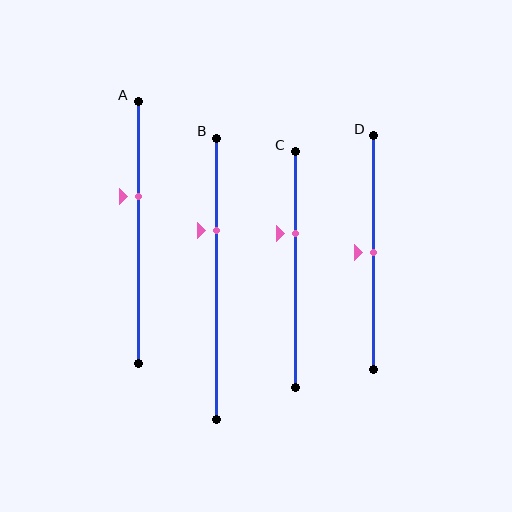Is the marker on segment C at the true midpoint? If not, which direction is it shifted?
No, the marker on segment C is shifted upward by about 15% of the segment length.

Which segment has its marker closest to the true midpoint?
Segment D has its marker closest to the true midpoint.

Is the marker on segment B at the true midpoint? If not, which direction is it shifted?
No, the marker on segment B is shifted upward by about 17% of the segment length.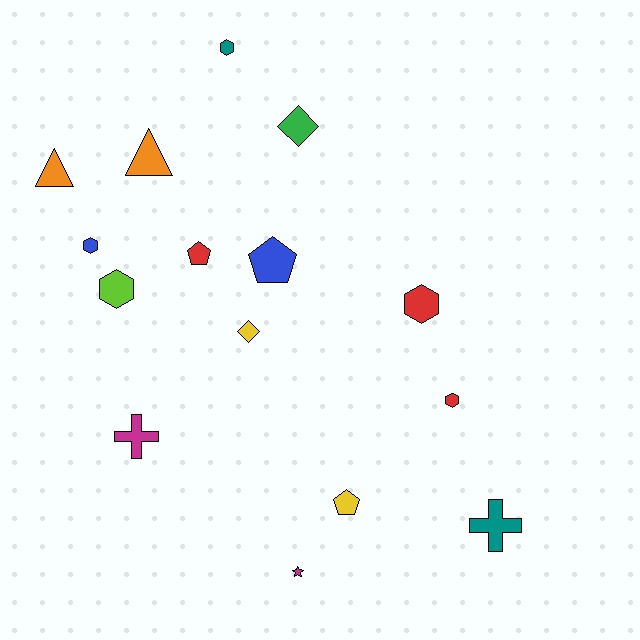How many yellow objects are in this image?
There are 2 yellow objects.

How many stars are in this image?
There is 1 star.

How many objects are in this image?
There are 15 objects.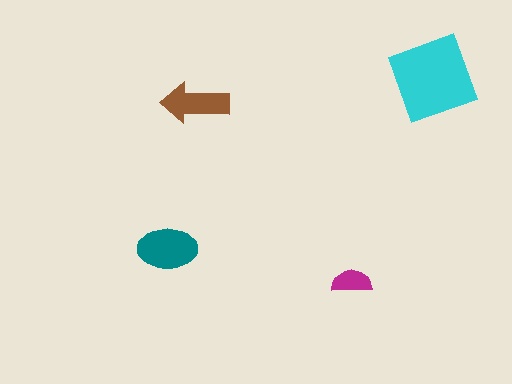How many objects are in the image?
There are 4 objects in the image.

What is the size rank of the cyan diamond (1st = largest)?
1st.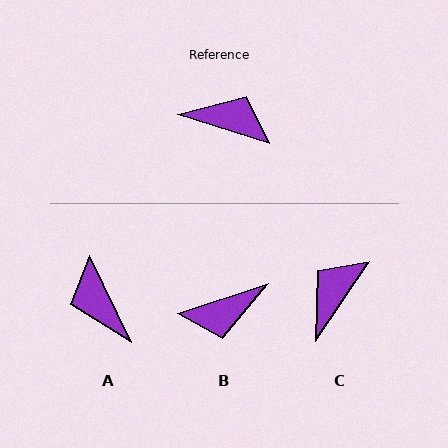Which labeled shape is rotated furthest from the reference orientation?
B, about 144 degrees away.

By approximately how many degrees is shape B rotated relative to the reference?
Approximately 144 degrees clockwise.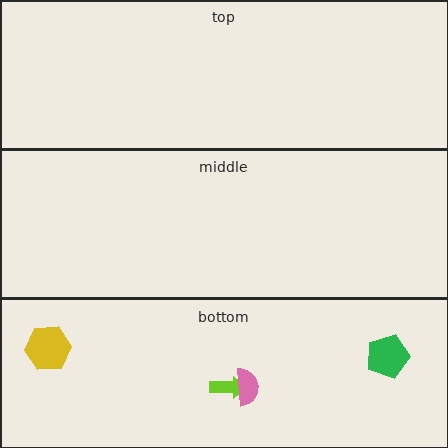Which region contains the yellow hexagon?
The bottom region.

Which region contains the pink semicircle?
The bottom region.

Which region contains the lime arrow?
The bottom region.